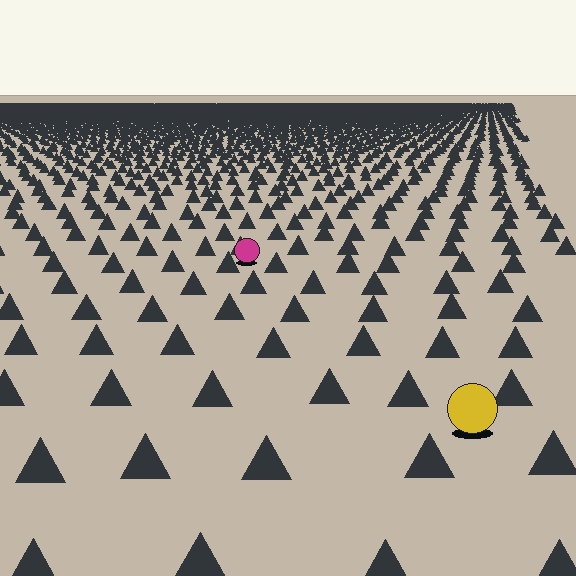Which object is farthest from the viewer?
The magenta circle is farthest from the viewer. It appears smaller and the ground texture around it is denser.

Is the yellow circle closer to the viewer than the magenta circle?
Yes. The yellow circle is closer — you can tell from the texture gradient: the ground texture is coarser near it.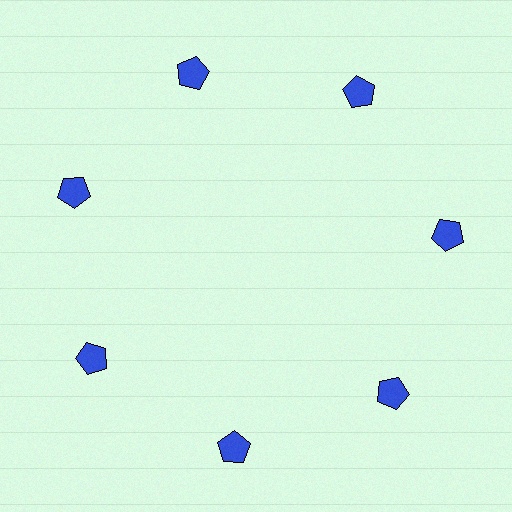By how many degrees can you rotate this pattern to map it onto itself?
The pattern maps onto itself every 51 degrees of rotation.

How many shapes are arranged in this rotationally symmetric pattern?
There are 7 shapes, arranged in 7 groups of 1.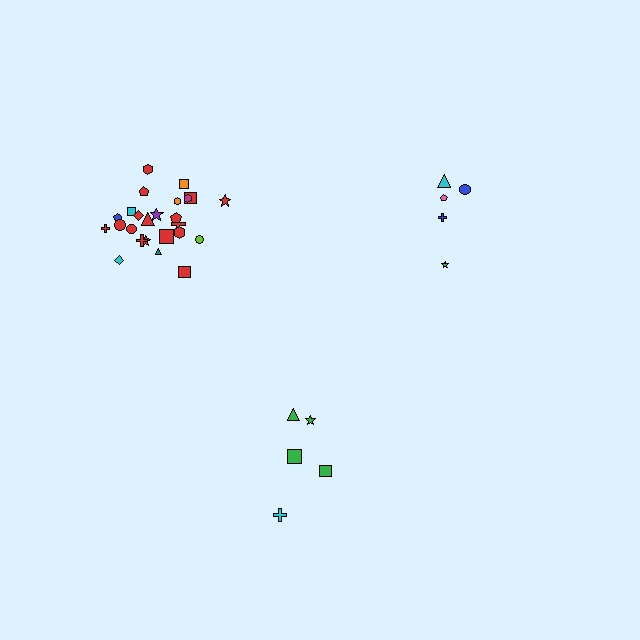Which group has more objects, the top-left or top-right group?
The top-left group.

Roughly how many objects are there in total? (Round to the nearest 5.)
Roughly 35 objects in total.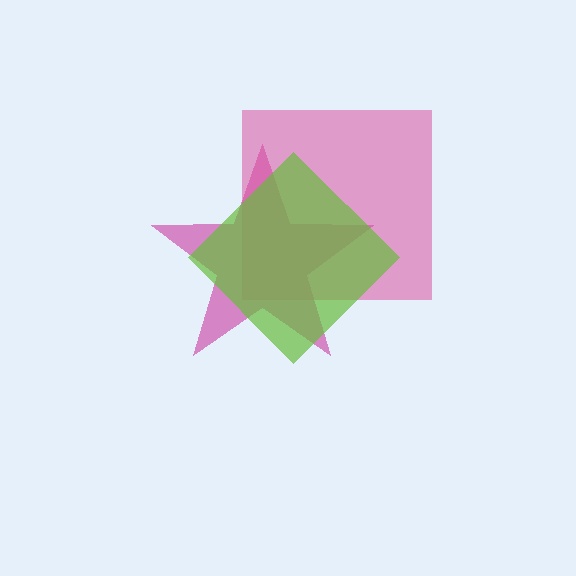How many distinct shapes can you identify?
There are 3 distinct shapes: a magenta star, a pink square, a lime diamond.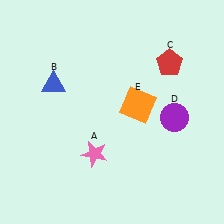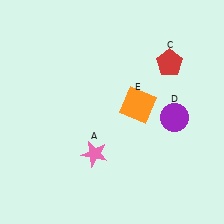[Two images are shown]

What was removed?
The blue triangle (B) was removed in Image 2.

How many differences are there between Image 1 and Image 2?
There is 1 difference between the two images.